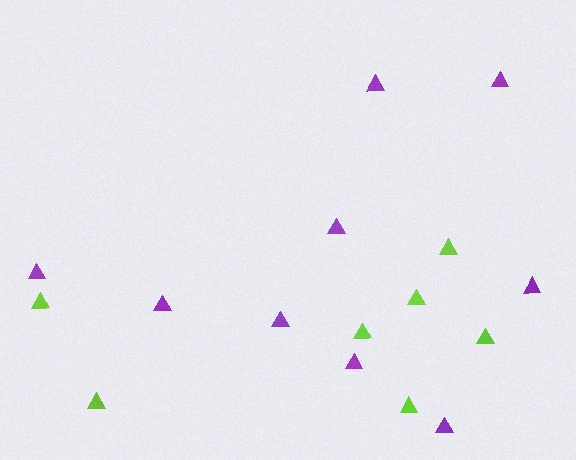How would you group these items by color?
There are 2 groups: one group of purple triangles (9) and one group of lime triangles (7).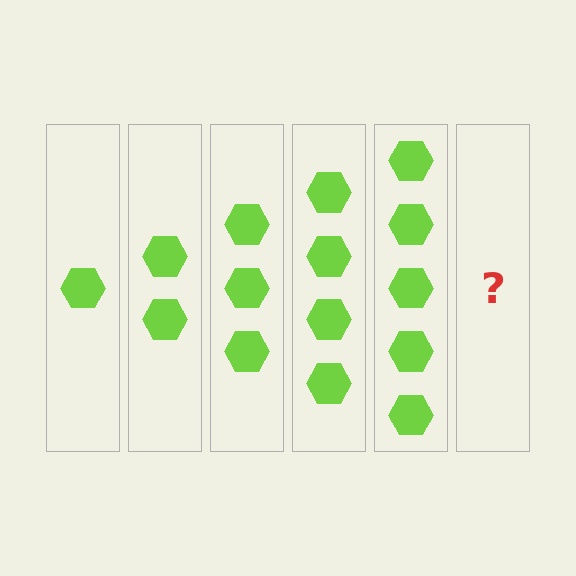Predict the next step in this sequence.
The next step is 6 hexagons.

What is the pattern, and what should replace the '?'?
The pattern is that each step adds one more hexagon. The '?' should be 6 hexagons.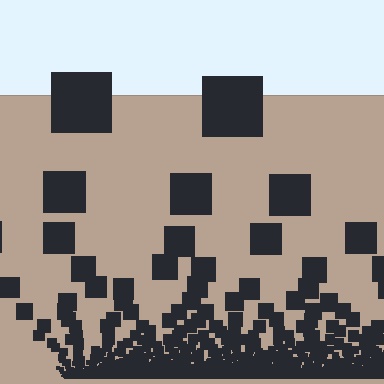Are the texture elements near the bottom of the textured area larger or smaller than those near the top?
Smaller. The gradient is inverted — elements near the bottom are smaller and denser.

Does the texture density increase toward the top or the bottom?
Density increases toward the bottom.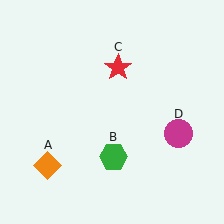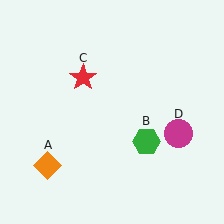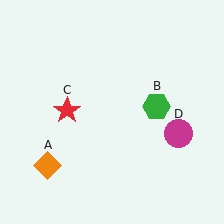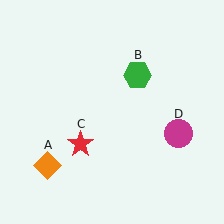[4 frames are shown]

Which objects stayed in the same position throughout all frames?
Orange diamond (object A) and magenta circle (object D) remained stationary.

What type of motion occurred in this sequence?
The green hexagon (object B), red star (object C) rotated counterclockwise around the center of the scene.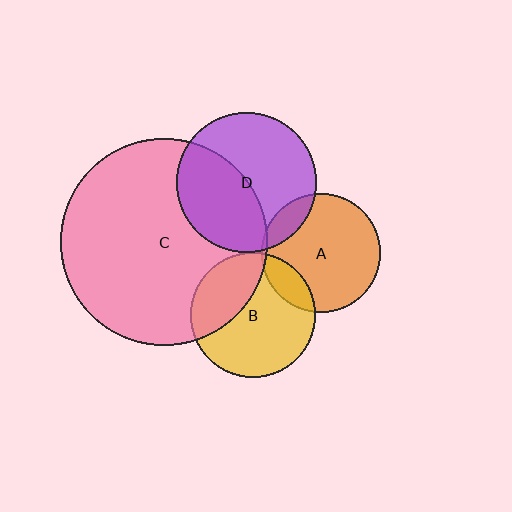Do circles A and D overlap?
Yes.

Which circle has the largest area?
Circle C (pink).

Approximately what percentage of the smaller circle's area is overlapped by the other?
Approximately 15%.